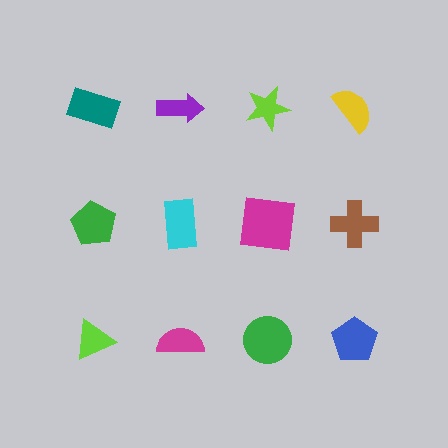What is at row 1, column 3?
A lime star.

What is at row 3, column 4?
A blue pentagon.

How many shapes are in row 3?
4 shapes.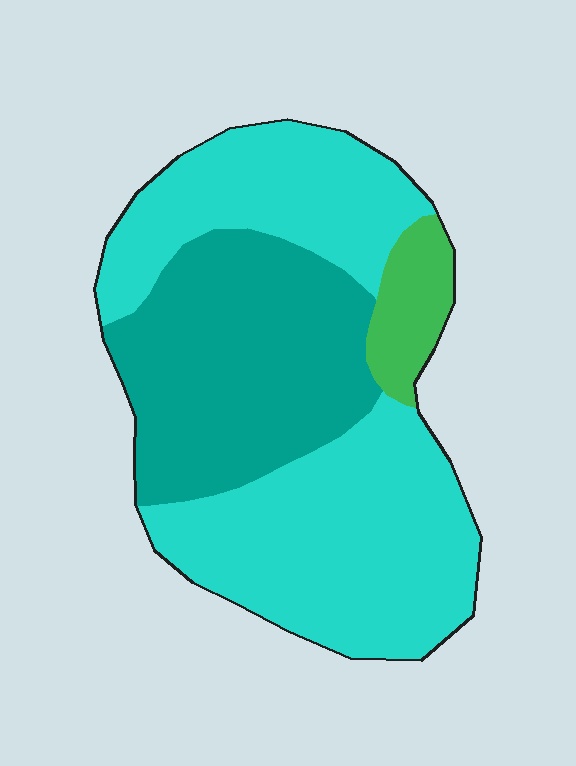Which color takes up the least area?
Green, at roughly 5%.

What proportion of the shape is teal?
Teal covers around 35% of the shape.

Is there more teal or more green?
Teal.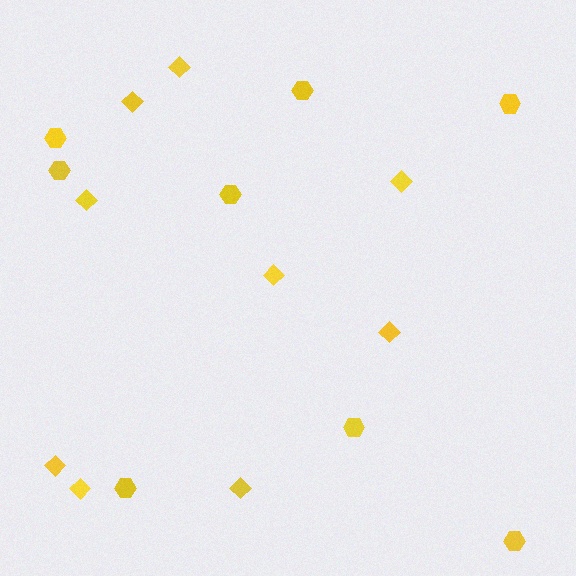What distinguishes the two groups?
There are 2 groups: one group of diamonds (9) and one group of hexagons (8).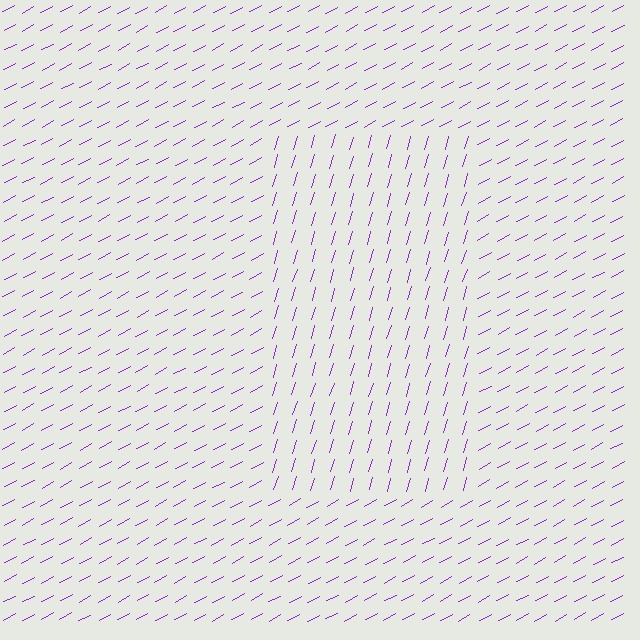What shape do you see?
I see a rectangle.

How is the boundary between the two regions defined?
The boundary is defined purely by a change in line orientation (approximately 45 degrees difference). All lines are the same color and thickness.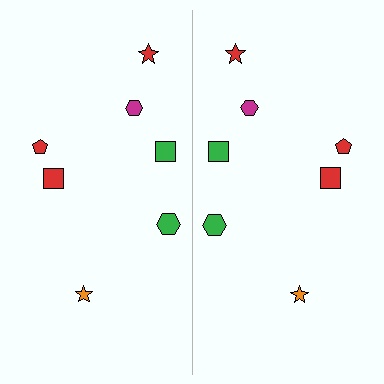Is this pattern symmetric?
Yes, this pattern has bilateral (reflection) symmetry.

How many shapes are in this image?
There are 14 shapes in this image.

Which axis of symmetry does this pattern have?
The pattern has a vertical axis of symmetry running through the center of the image.